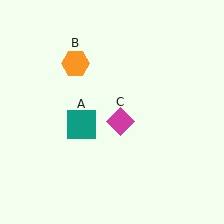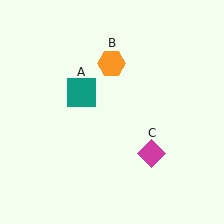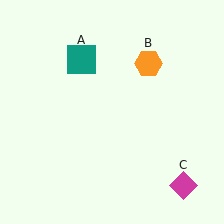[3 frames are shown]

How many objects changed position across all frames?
3 objects changed position: teal square (object A), orange hexagon (object B), magenta diamond (object C).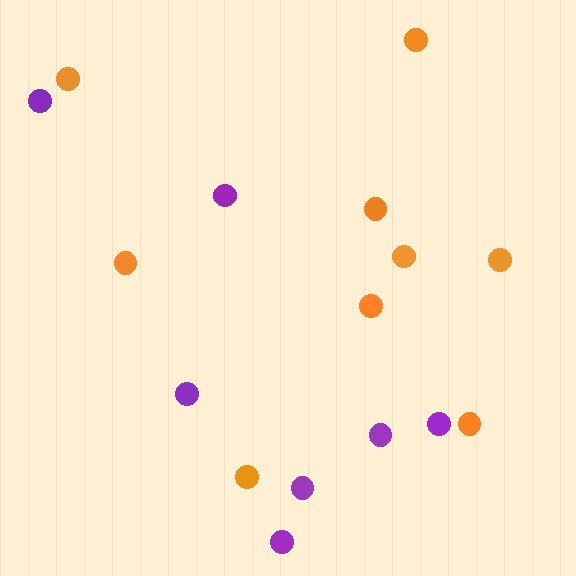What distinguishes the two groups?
There are 2 groups: one group of purple circles (7) and one group of orange circles (9).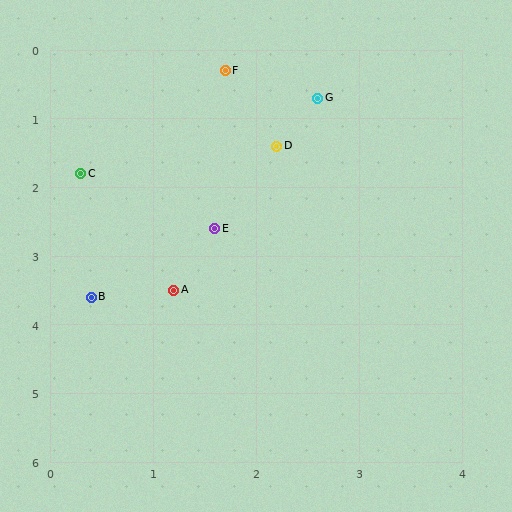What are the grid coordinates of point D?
Point D is at approximately (2.2, 1.4).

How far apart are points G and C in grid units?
Points G and C are about 2.5 grid units apart.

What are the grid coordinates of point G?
Point G is at approximately (2.6, 0.7).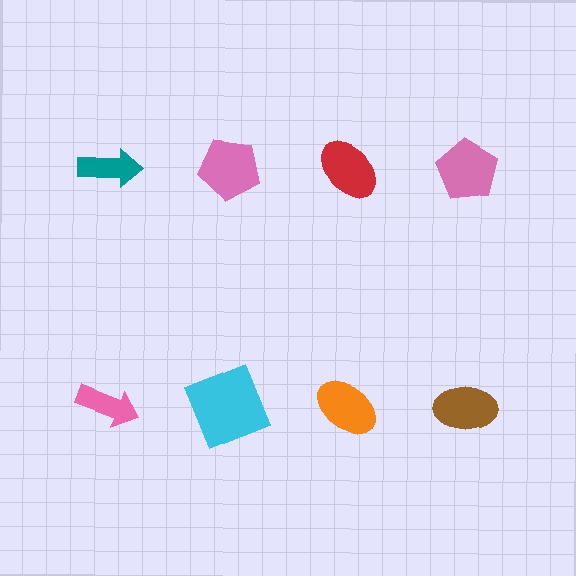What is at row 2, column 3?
An orange ellipse.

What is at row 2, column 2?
A cyan square.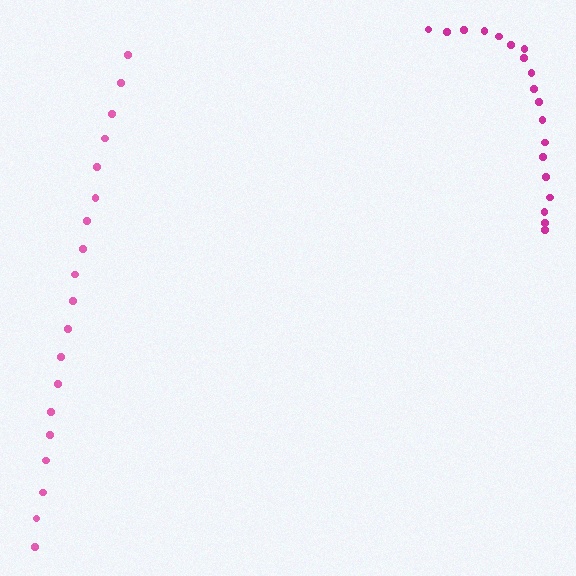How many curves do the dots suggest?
There are 2 distinct paths.